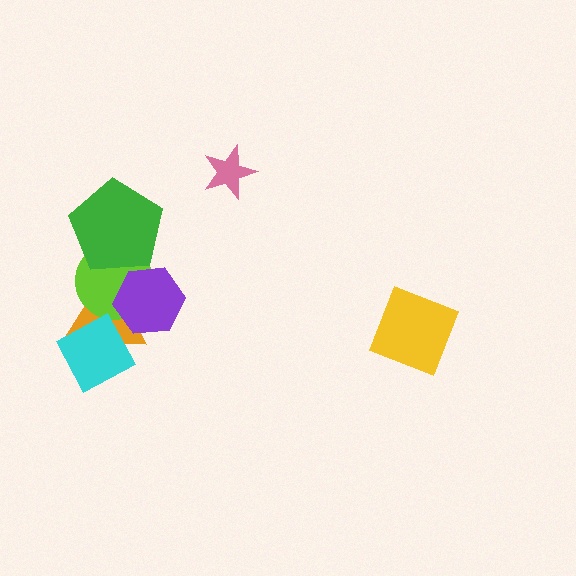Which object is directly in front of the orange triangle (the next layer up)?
The lime circle is directly in front of the orange triangle.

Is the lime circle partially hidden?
Yes, it is partially covered by another shape.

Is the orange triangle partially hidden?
Yes, it is partially covered by another shape.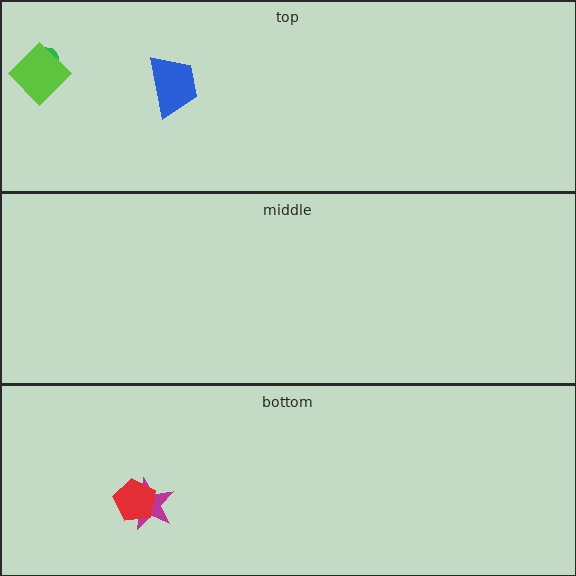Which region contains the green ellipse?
The top region.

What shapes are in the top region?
The green ellipse, the blue trapezoid, the lime diamond.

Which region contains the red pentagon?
The bottom region.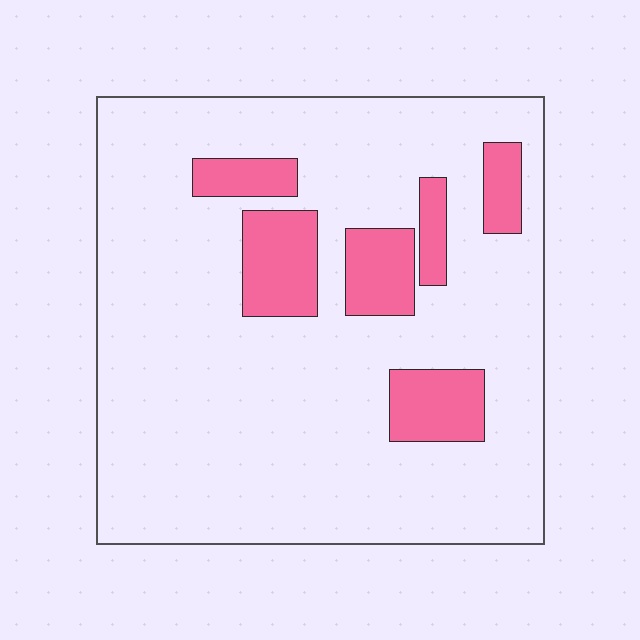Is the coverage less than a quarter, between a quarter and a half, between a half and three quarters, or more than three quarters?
Less than a quarter.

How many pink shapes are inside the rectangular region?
6.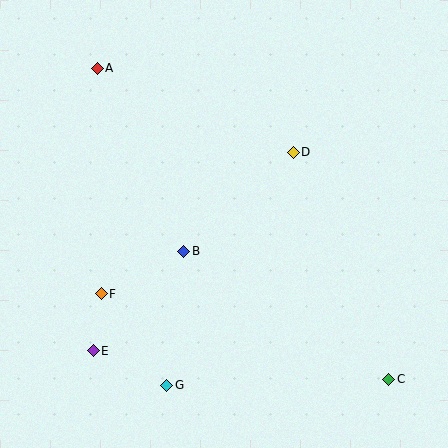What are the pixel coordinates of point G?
Point G is at (167, 385).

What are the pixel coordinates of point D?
Point D is at (293, 152).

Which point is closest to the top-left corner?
Point A is closest to the top-left corner.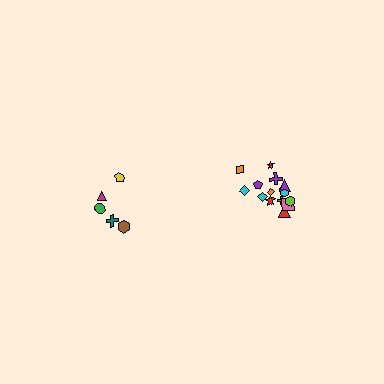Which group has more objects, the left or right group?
The right group.